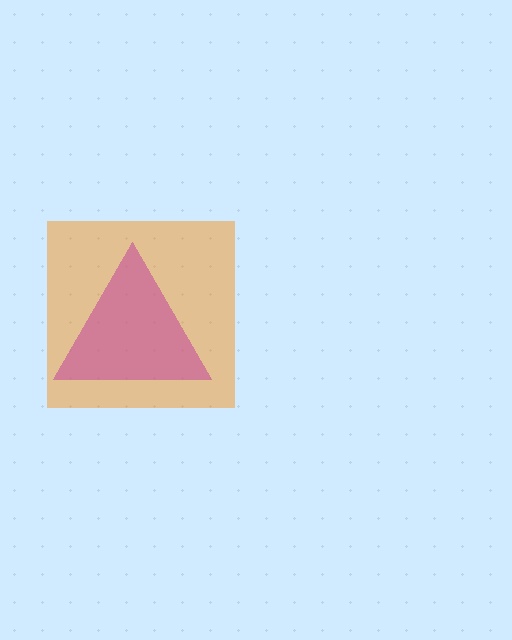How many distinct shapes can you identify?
There are 2 distinct shapes: an orange square, a magenta triangle.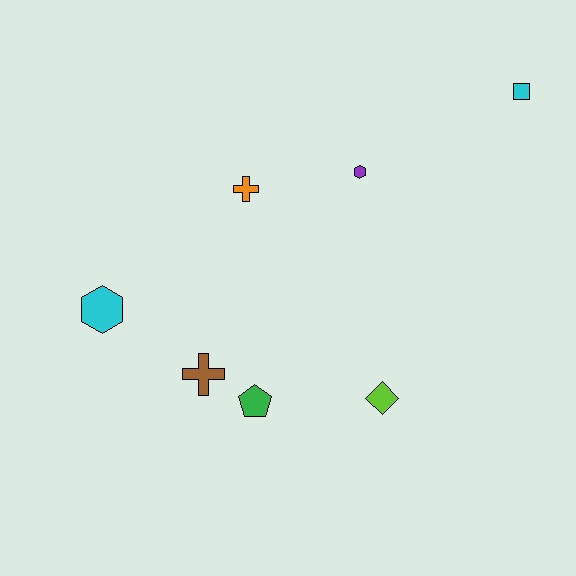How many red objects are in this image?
There are no red objects.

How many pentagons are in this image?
There is 1 pentagon.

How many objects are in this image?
There are 7 objects.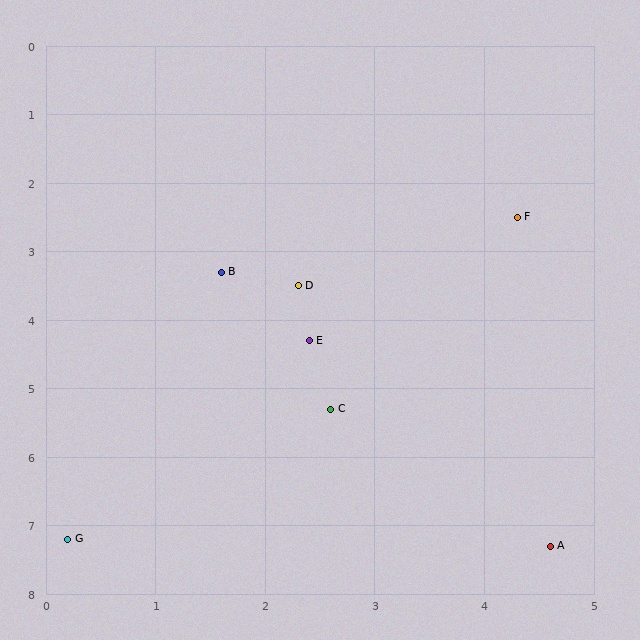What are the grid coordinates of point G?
Point G is at approximately (0.2, 7.2).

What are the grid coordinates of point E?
Point E is at approximately (2.4, 4.3).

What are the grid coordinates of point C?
Point C is at approximately (2.6, 5.3).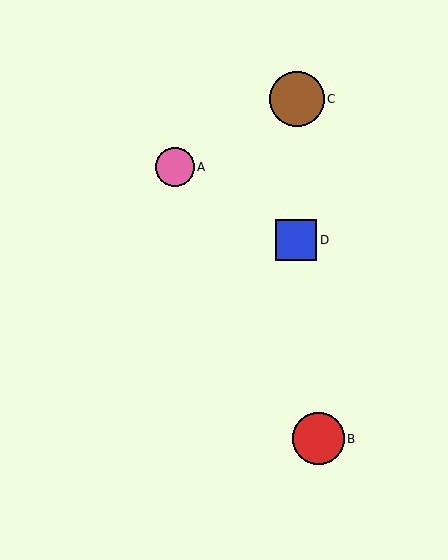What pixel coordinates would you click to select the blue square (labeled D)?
Click at (296, 240) to select the blue square D.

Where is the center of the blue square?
The center of the blue square is at (296, 240).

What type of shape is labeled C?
Shape C is a brown circle.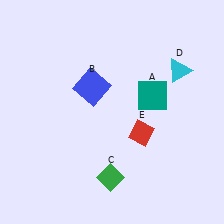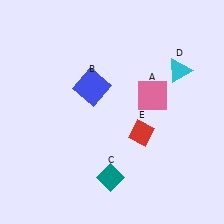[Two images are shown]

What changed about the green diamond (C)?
In Image 1, C is green. In Image 2, it changed to teal.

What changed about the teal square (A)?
In Image 1, A is teal. In Image 2, it changed to pink.